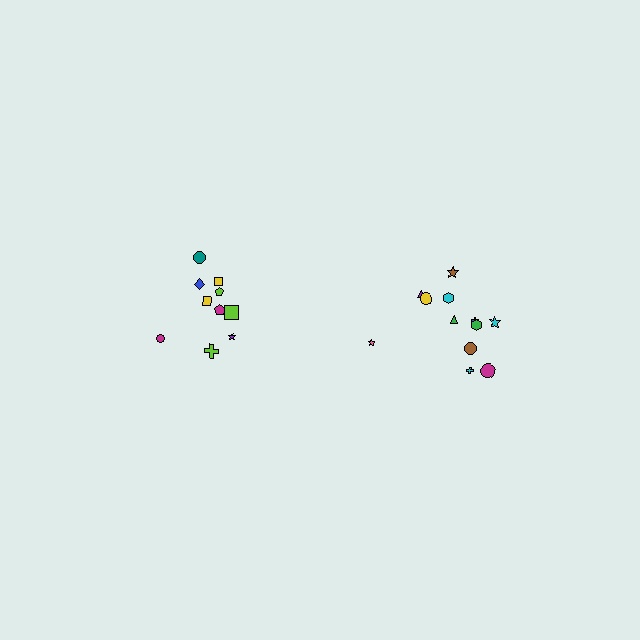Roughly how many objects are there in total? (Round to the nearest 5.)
Roughly 20 objects in total.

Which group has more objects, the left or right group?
The right group.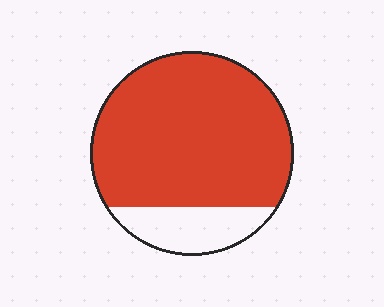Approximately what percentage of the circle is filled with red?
Approximately 80%.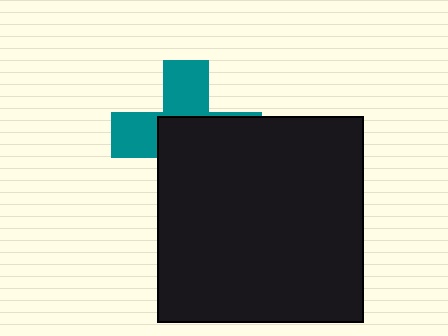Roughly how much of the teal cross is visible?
A small part of it is visible (roughly 42%).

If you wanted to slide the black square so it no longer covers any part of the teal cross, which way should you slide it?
Slide it toward the lower-right — that is the most direct way to separate the two shapes.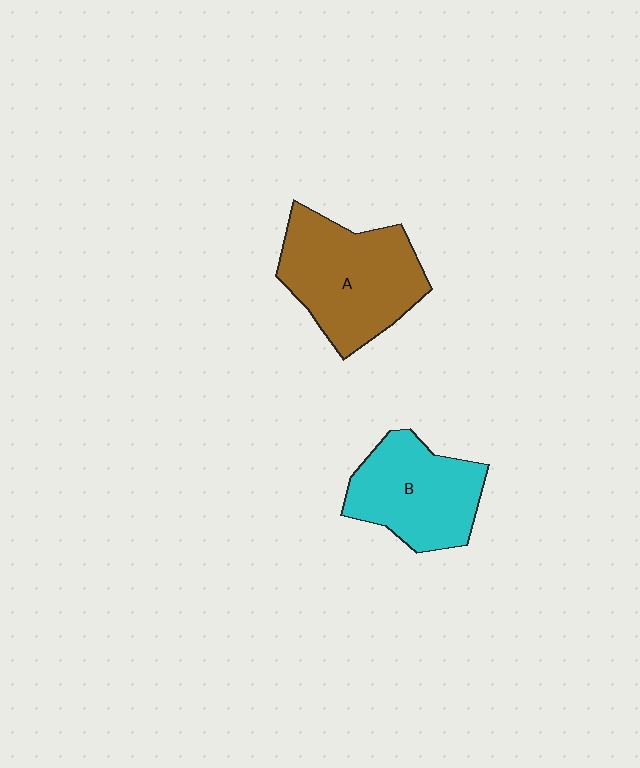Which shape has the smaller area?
Shape B (cyan).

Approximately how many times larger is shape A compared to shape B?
Approximately 1.2 times.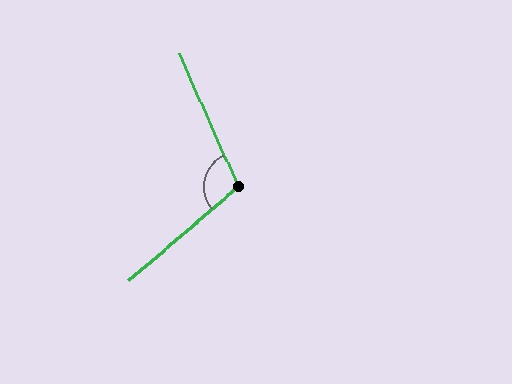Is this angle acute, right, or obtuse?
It is obtuse.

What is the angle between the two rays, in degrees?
Approximately 107 degrees.